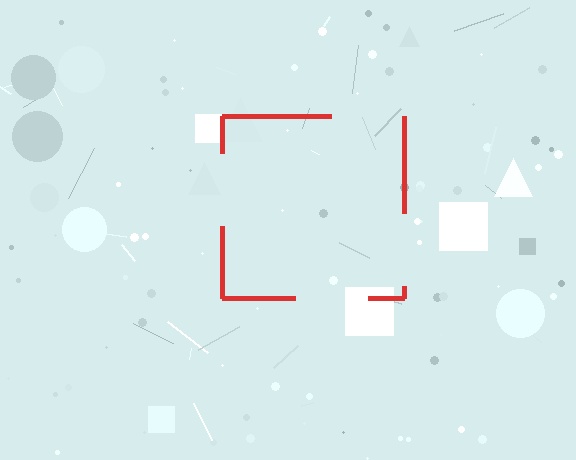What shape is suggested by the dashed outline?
The dashed outline suggests a square.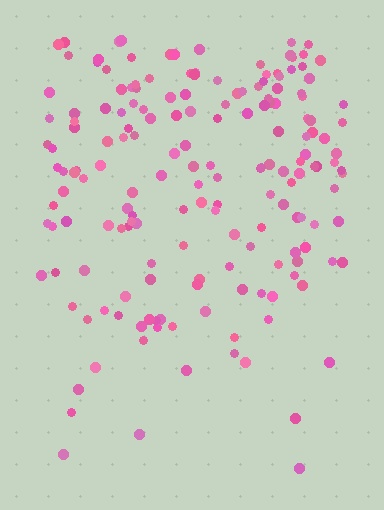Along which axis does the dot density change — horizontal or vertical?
Vertical.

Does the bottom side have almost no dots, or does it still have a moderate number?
Still a moderate number, just noticeably fewer than the top.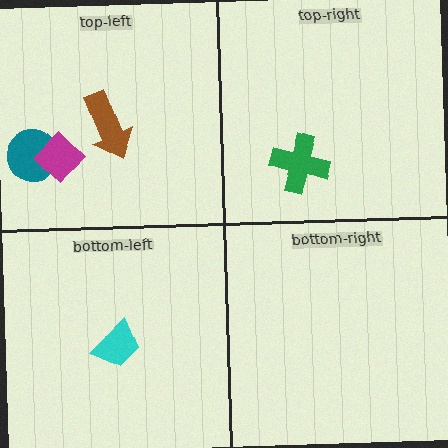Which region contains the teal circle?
The top-left region.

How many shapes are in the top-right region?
1.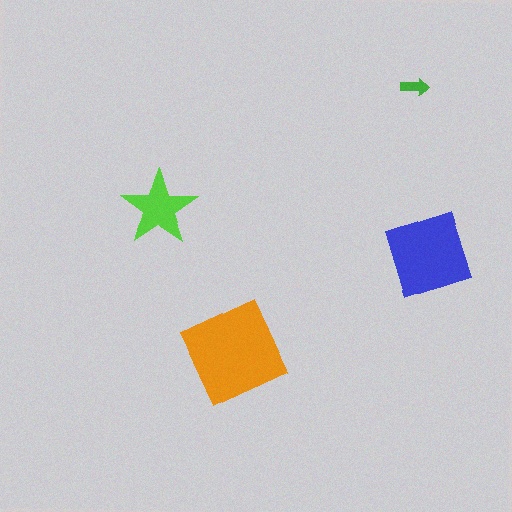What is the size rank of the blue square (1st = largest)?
2nd.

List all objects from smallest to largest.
The green arrow, the lime star, the blue square, the orange diamond.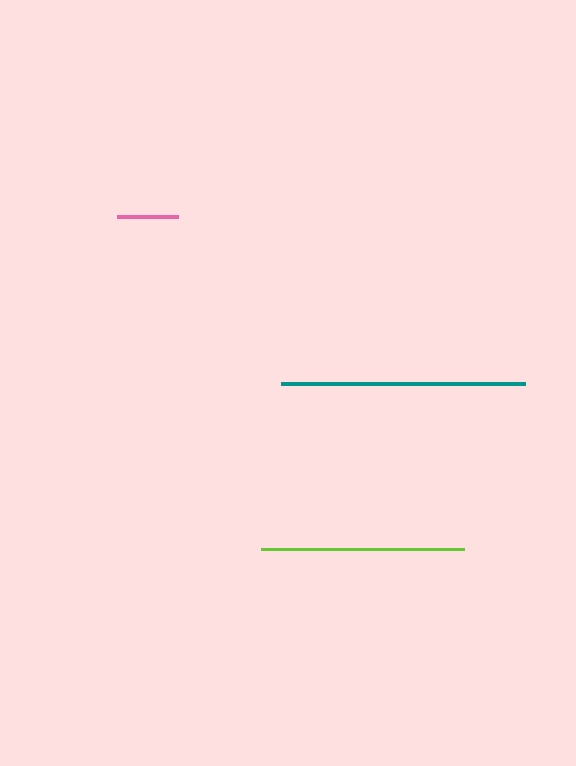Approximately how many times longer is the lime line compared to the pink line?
The lime line is approximately 3.4 times the length of the pink line.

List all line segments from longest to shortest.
From longest to shortest: teal, lime, pink.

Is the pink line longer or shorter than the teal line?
The teal line is longer than the pink line.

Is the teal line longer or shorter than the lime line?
The teal line is longer than the lime line.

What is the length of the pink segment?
The pink segment is approximately 60 pixels long.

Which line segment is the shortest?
The pink line is the shortest at approximately 60 pixels.